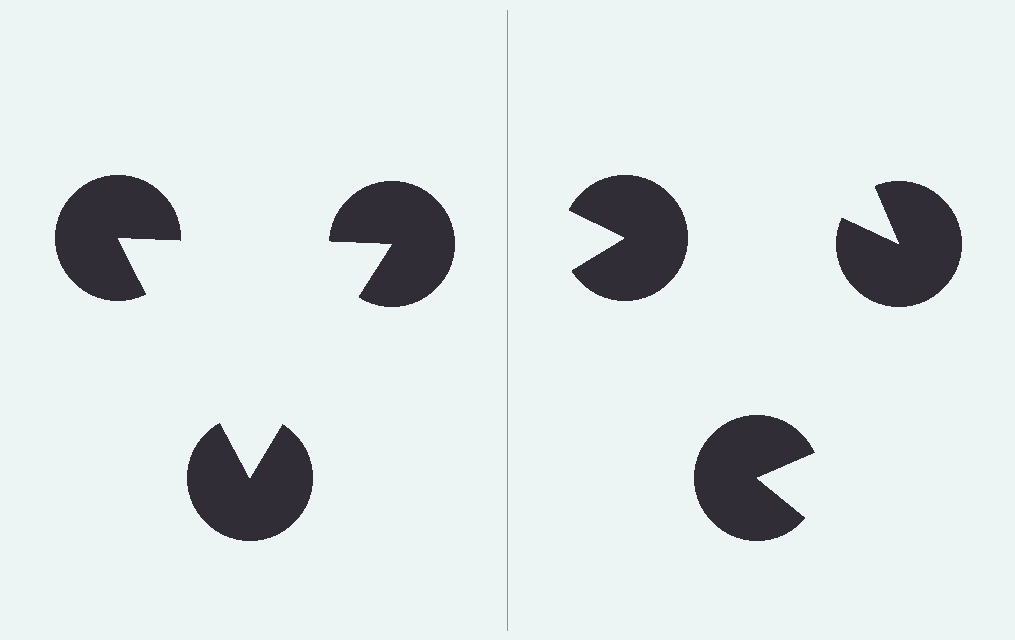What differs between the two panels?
The pac-man discs are positioned identically on both sides; only the wedge orientations differ. On the left they align to a triangle; on the right they are misaligned.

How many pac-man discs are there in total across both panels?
6 — 3 on each side.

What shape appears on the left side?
An illusory triangle.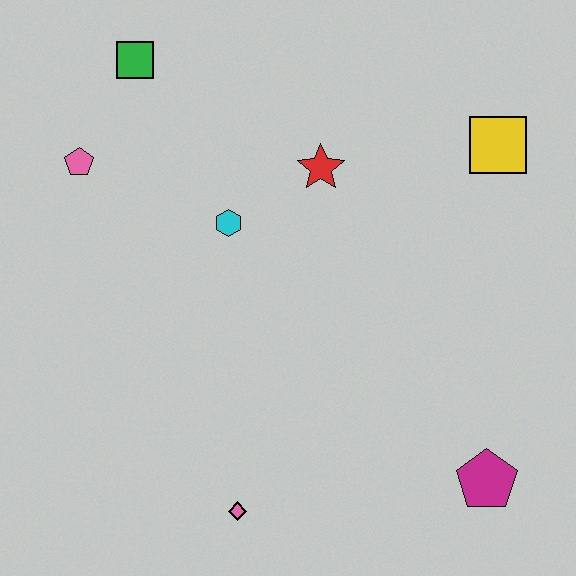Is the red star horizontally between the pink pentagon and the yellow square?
Yes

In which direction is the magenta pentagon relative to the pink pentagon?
The magenta pentagon is to the right of the pink pentagon.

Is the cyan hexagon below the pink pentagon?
Yes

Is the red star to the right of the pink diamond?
Yes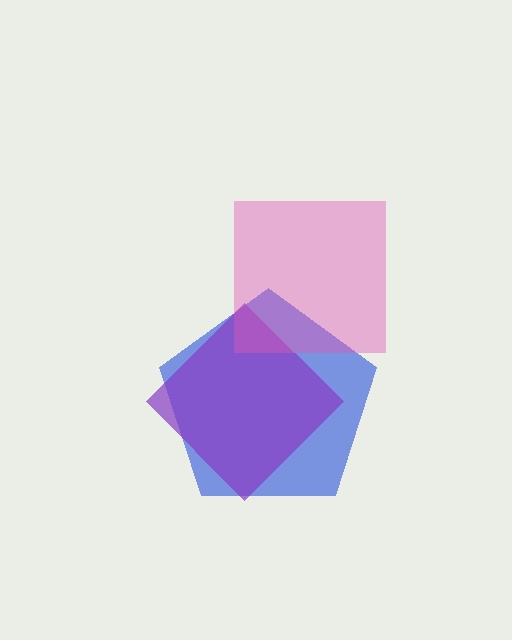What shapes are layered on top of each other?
The layered shapes are: a blue pentagon, a purple diamond, a pink square.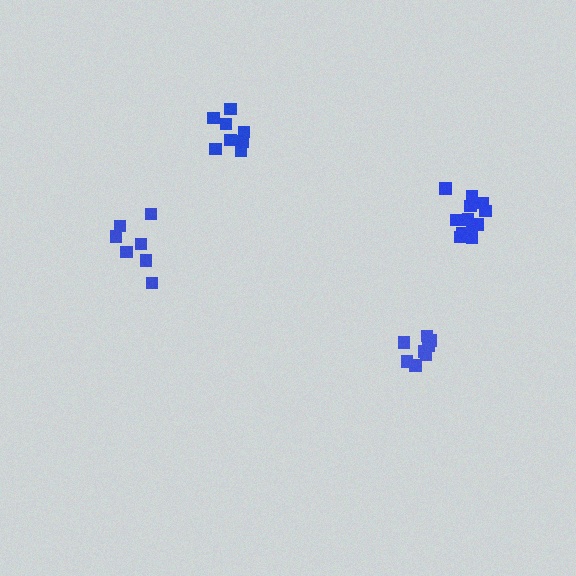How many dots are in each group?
Group 1: 8 dots, Group 2: 7 dots, Group 3: 12 dots, Group 4: 8 dots (35 total).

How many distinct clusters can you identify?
There are 4 distinct clusters.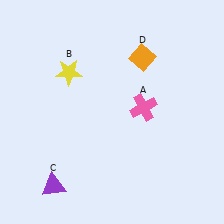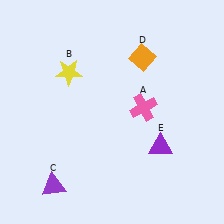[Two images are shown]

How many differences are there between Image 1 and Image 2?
There is 1 difference between the two images.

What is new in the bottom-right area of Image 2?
A purple triangle (E) was added in the bottom-right area of Image 2.